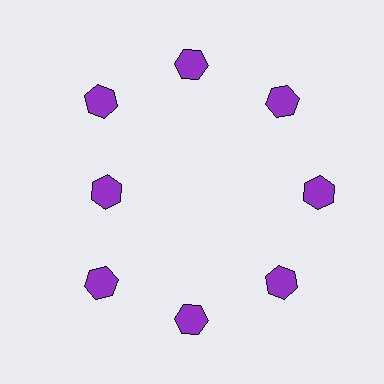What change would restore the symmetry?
The symmetry would be restored by moving it outward, back onto the ring so that all 8 hexagons sit at equal angles and equal distance from the center.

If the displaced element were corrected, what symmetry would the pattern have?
It would have 8-fold rotational symmetry — the pattern would map onto itself every 45 degrees.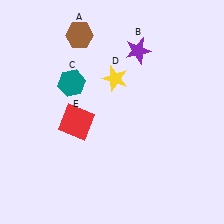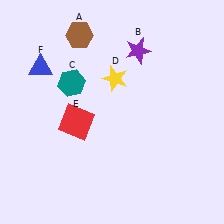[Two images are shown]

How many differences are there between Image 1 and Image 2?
There is 1 difference between the two images.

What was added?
A blue triangle (F) was added in Image 2.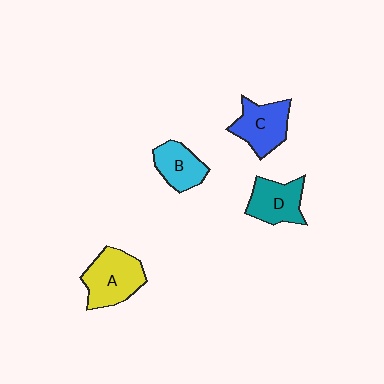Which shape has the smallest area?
Shape B (cyan).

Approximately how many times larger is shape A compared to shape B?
Approximately 1.5 times.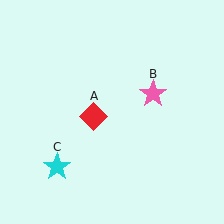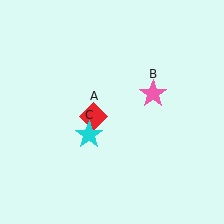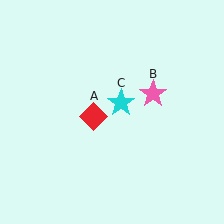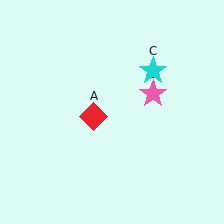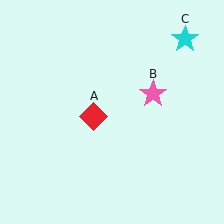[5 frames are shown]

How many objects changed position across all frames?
1 object changed position: cyan star (object C).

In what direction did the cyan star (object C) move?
The cyan star (object C) moved up and to the right.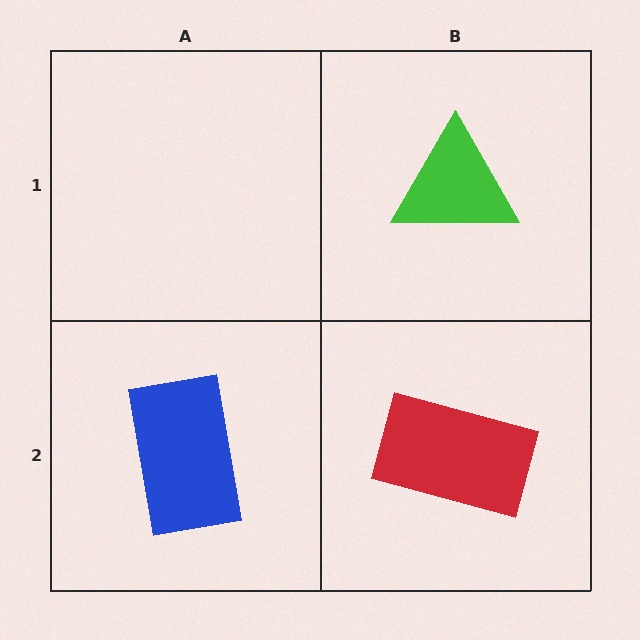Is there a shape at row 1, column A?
No, that cell is empty.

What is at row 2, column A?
A blue rectangle.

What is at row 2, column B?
A red rectangle.